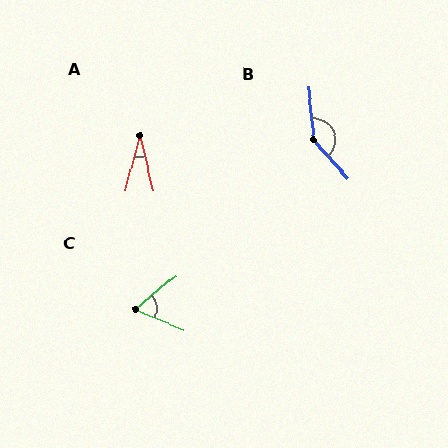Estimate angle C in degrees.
Approximately 62 degrees.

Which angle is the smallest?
A, at approximately 28 degrees.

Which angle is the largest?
B, at approximately 144 degrees.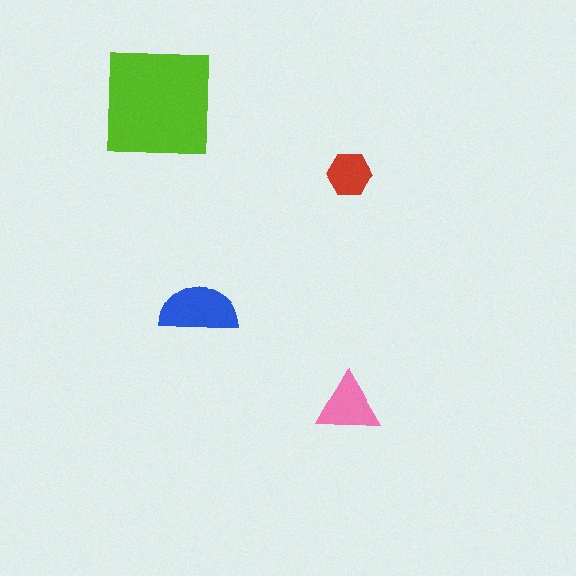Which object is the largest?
The lime square.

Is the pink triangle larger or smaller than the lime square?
Smaller.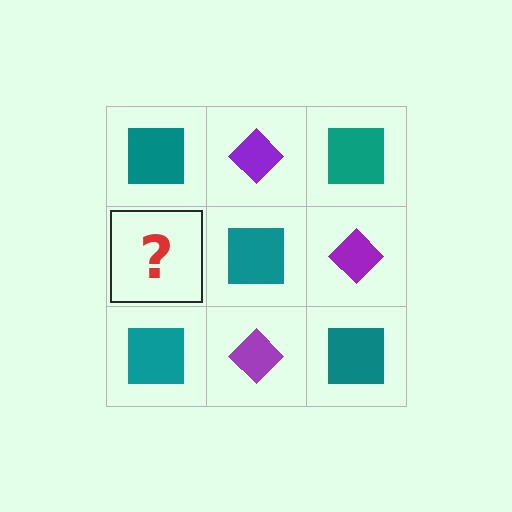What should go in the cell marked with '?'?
The missing cell should contain a purple diamond.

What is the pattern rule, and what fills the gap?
The rule is that it alternates teal square and purple diamond in a checkerboard pattern. The gap should be filled with a purple diamond.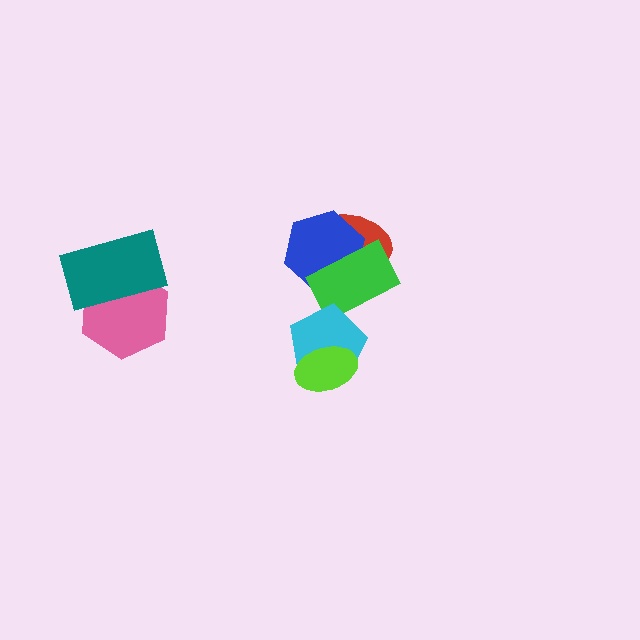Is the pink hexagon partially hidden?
Yes, it is partially covered by another shape.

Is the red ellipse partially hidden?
Yes, it is partially covered by another shape.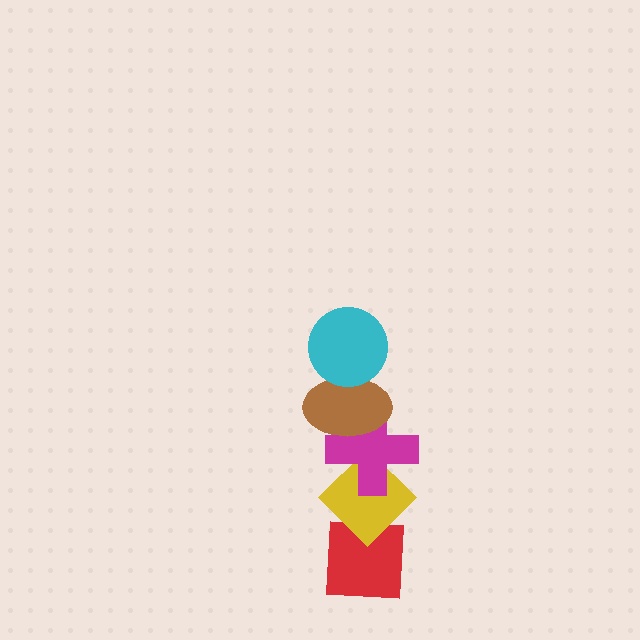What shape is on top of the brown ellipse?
The cyan circle is on top of the brown ellipse.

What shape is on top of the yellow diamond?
The magenta cross is on top of the yellow diamond.